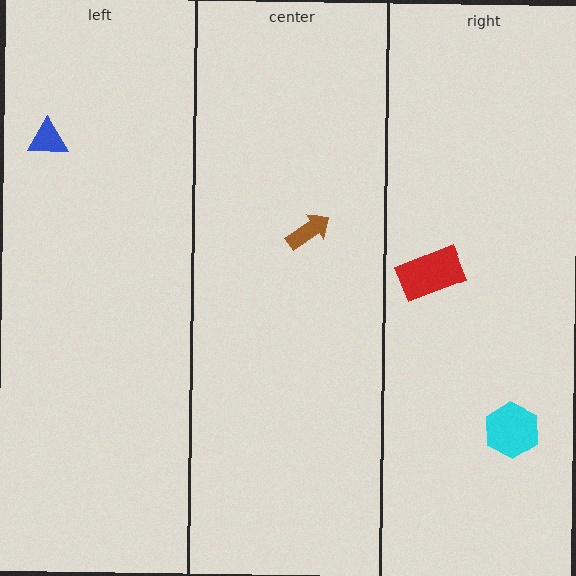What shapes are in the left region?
The blue triangle.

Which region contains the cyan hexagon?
The right region.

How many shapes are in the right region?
2.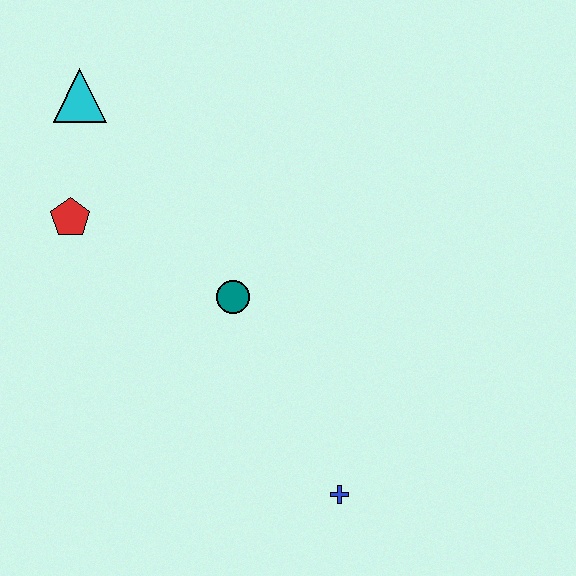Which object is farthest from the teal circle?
The cyan triangle is farthest from the teal circle.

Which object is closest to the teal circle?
The red pentagon is closest to the teal circle.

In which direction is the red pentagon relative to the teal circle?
The red pentagon is to the left of the teal circle.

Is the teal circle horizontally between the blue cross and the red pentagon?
Yes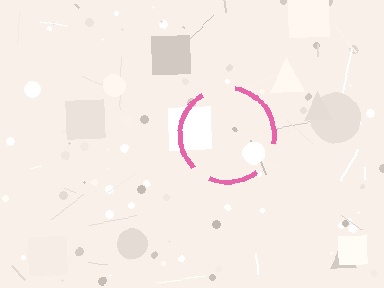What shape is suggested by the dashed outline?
The dashed outline suggests a circle.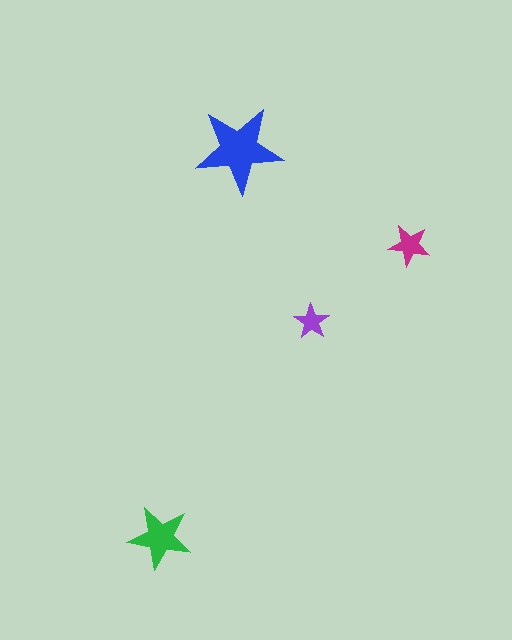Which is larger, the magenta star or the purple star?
The magenta one.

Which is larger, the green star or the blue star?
The blue one.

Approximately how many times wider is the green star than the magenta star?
About 1.5 times wider.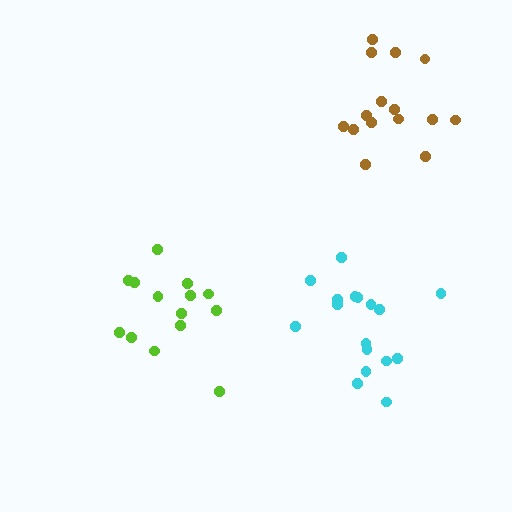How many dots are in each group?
Group 1: 17 dots, Group 2: 14 dots, Group 3: 15 dots (46 total).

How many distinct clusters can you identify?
There are 3 distinct clusters.